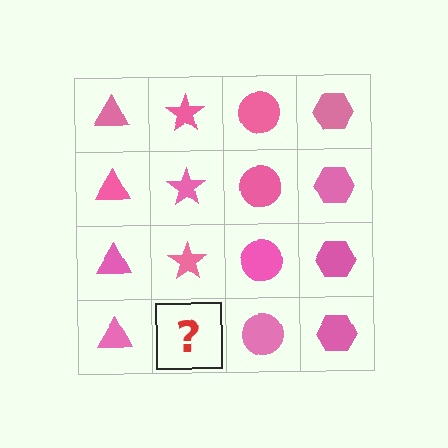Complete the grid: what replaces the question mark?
The question mark should be replaced with a pink star.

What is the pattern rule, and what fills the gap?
The rule is that each column has a consistent shape. The gap should be filled with a pink star.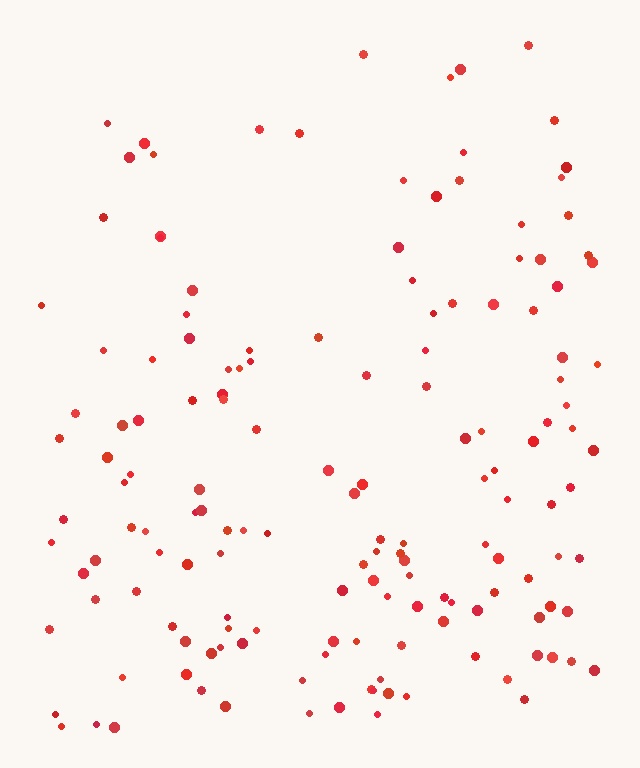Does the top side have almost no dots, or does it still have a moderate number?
Still a moderate number, just noticeably fewer than the bottom.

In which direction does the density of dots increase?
From top to bottom, with the bottom side densest.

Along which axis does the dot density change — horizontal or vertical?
Vertical.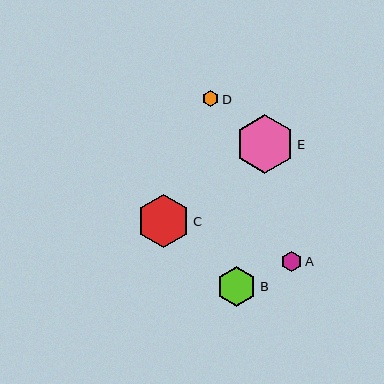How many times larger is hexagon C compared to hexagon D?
Hexagon C is approximately 3.2 times the size of hexagon D.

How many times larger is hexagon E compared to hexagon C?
Hexagon E is approximately 1.1 times the size of hexagon C.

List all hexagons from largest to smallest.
From largest to smallest: E, C, B, A, D.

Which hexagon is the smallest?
Hexagon D is the smallest with a size of approximately 17 pixels.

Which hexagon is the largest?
Hexagon E is the largest with a size of approximately 59 pixels.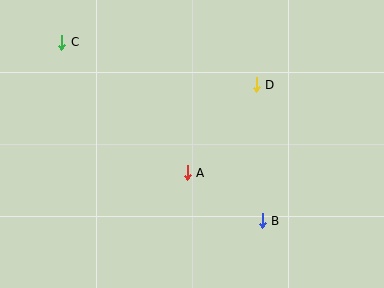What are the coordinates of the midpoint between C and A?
The midpoint between C and A is at (124, 108).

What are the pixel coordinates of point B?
Point B is at (262, 221).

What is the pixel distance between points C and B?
The distance between C and B is 268 pixels.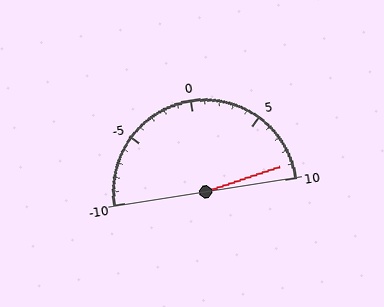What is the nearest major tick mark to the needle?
The nearest major tick mark is 10.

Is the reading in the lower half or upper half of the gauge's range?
The reading is in the upper half of the range (-10 to 10).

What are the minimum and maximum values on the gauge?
The gauge ranges from -10 to 10.